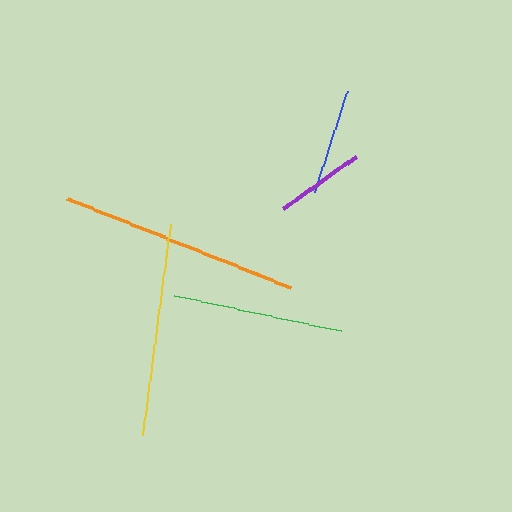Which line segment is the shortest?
The purple line is the shortest at approximately 89 pixels.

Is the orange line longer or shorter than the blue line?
The orange line is longer than the blue line.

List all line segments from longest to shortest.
From longest to shortest: orange, yellow, green, blue, purple.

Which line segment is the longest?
The orange line is the longest at approximately 241 pixels.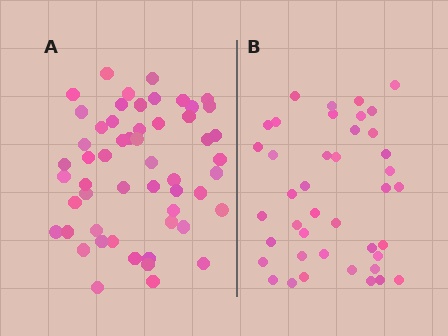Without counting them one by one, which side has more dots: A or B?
Region A (the left region) has more dots.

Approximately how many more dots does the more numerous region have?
Region A has approximately 15 more dots than region B.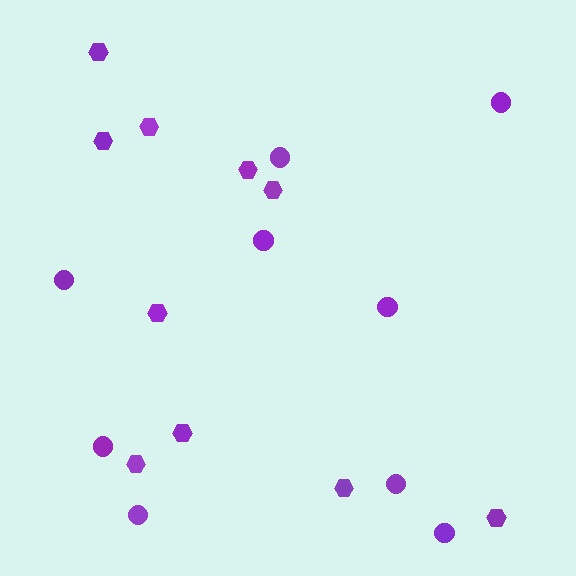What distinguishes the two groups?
There are 2 groups: one group of circles (9) and one group of hexagons (10).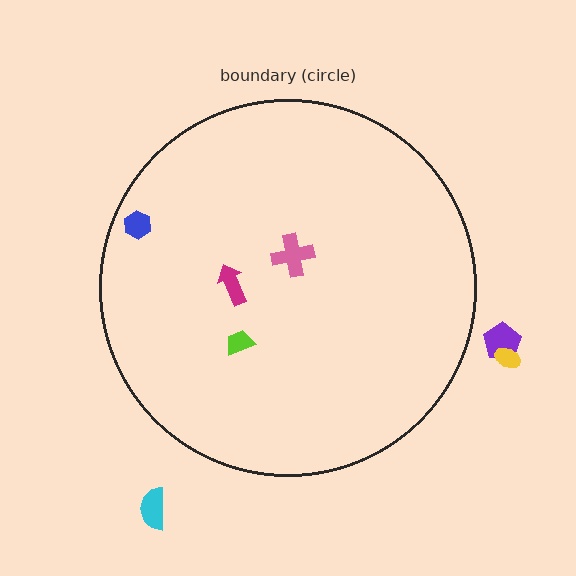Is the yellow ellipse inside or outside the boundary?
Outside.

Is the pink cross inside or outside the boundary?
Inside.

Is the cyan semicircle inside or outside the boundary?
Outside.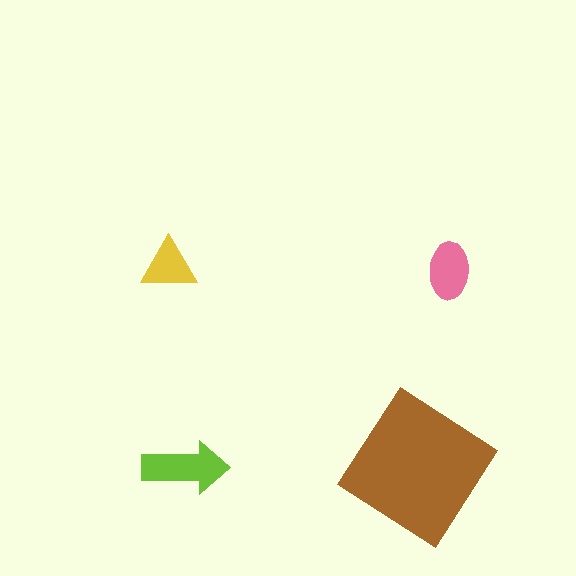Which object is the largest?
The brown diamond.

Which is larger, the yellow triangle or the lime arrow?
The lime arrow.